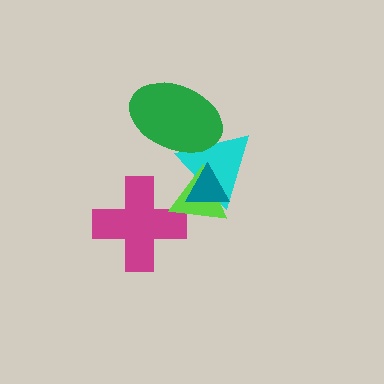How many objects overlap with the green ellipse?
1 object overlaps with the green ellipse.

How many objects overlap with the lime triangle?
3 objects overlap with the lime triangle.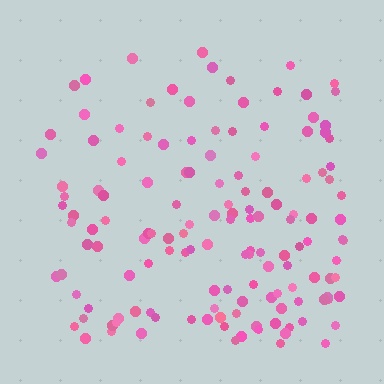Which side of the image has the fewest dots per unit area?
The top.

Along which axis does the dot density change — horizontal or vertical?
Vertical.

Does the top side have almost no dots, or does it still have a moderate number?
Still a moderate number, just noticeably fewer than the bottom.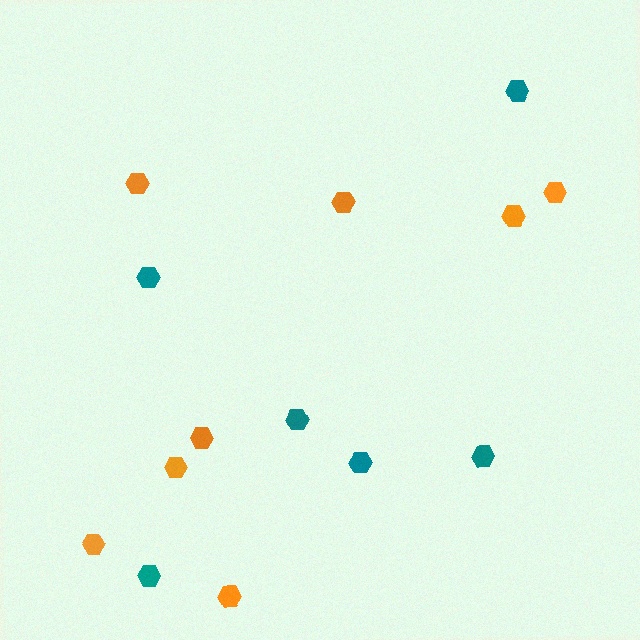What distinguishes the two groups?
There are 2 groups: one group of teal hexagons (6) and one group of orange hexagons (8).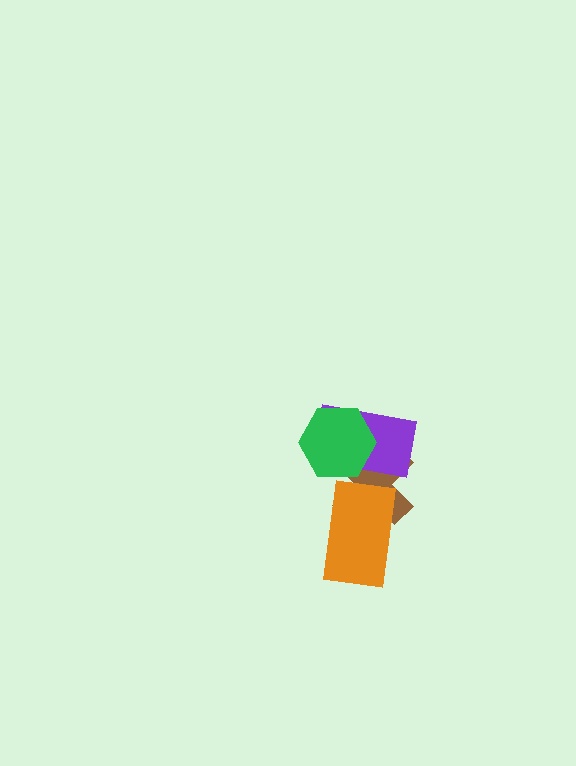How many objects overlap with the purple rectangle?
2 objects overlap with the purple rectangle.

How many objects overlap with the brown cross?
3 objects overlap with the brown cross.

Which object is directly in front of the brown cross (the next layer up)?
The orange rectangle is directly in front of the brown cross.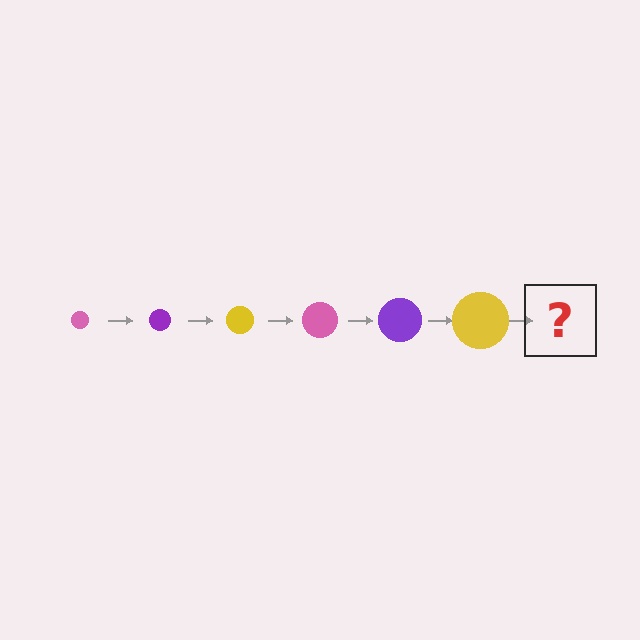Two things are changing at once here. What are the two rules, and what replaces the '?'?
The two rules are that the circle grows larger each step and the color cycles through pink, purple, and yellow. The '?' should be a pink circle, larger than the previous one.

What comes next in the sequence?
The next element should be a pink circle, larger than the previous one.